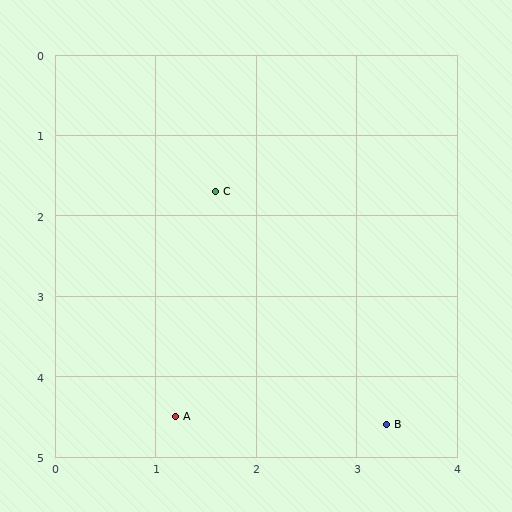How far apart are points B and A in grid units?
Points B and A are about 2.1 grid units apart.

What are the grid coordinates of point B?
Point B is at approximately (3.3, 4.6).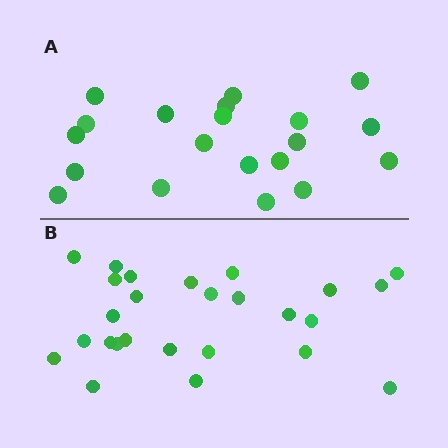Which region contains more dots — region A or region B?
Region B (the bottom region) has more dots.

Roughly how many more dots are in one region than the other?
Region B has about 6 more dots than region A.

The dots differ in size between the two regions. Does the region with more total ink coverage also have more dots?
No. Region A has more total ink coverage because its dots are larger, but region B actually contains more individual dots. Total area can be misleading — the number of items is what matters here.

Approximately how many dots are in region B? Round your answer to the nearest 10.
About 30 dots. (The exact count is 26, which rounds to 30.)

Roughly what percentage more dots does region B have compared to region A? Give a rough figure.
About 30% more.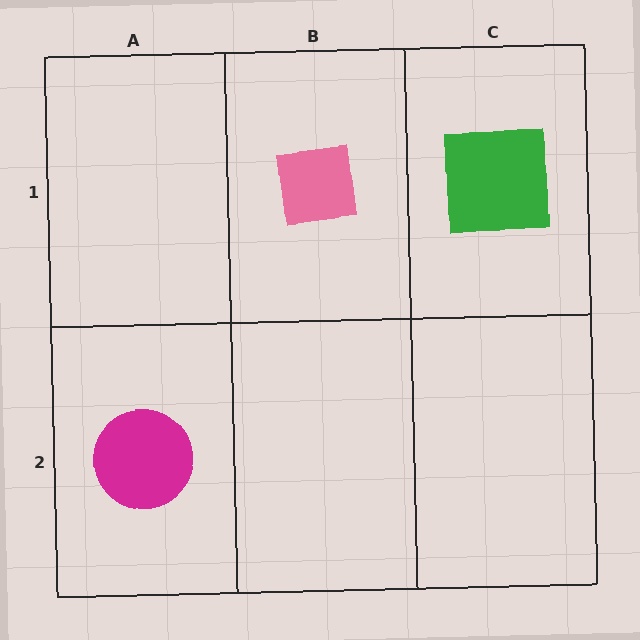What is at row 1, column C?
A green square.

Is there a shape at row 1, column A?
No, that cell is empty.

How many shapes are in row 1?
2 shapes.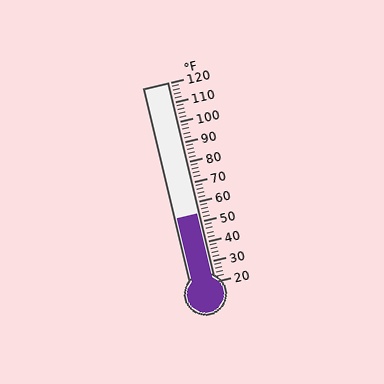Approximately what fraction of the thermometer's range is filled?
The thermometer is filled to approximately 35% of its range.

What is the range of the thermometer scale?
The thermometer scale ranges from 20°F to 120°F.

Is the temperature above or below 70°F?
The temperature is below 70°F.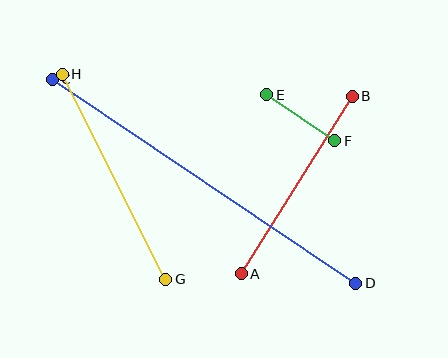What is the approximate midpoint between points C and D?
The midpoint is at approximately (204, 181) pixels.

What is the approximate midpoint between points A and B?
The midpoint is at approximately (297, 185) pixels.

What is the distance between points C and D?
The distance is approximately 365 pixels.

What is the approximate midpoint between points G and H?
The midpoint is at approximately (114, 177) pixels.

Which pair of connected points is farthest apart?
Points C and D are farthest apart.